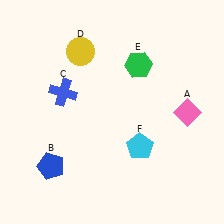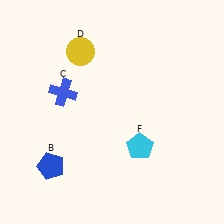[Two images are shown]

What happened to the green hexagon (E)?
The green hexagon (E) was removed in Image 2. It was in the top-right area of Image 1.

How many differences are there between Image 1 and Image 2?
There are 2 differences between the two images.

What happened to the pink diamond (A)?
The pink diamond (A) was removed in Image 2. It was in the bottom-right area of Image 1.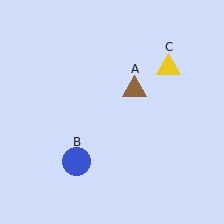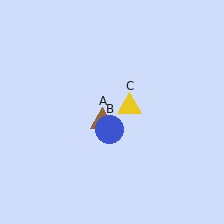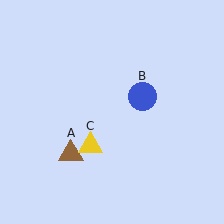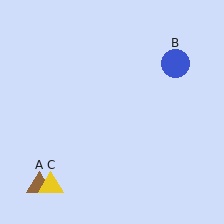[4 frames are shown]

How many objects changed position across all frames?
3 objects changed position: brown triangle (object A), blue circle (object B), yellow triangle (object C).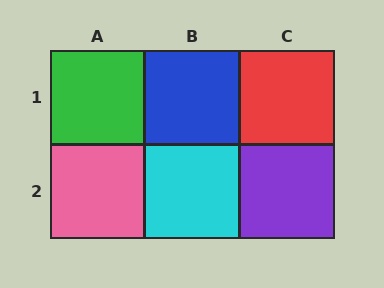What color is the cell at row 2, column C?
Purple.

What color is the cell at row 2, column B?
Cyan.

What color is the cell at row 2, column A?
Pink.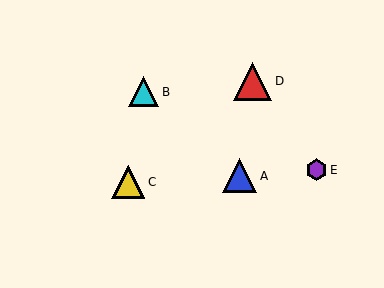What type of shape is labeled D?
Shape D is a red triangle.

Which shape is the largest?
The red triangle (labeled D) is the largest.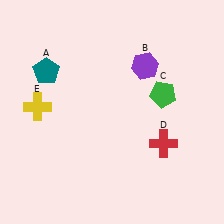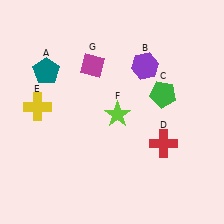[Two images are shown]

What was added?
A lime star (F), a magenta diamond (G) were added in Image 2.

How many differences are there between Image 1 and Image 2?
There are 2 differences between the two images.